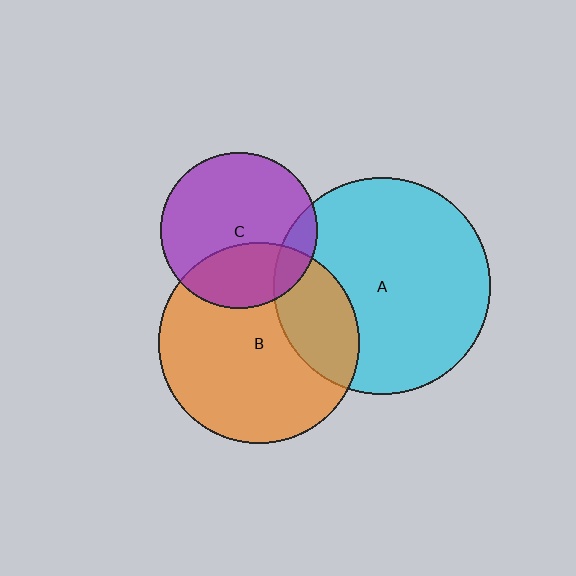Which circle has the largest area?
Circle A (cyan).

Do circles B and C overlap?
Yes.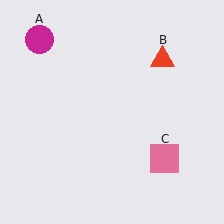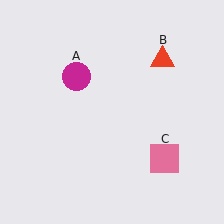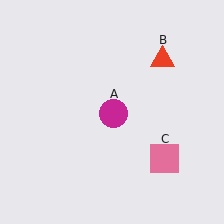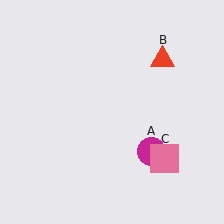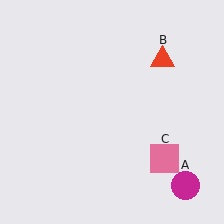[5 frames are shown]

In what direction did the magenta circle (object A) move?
The magenta circle (object A) moved down and to the right.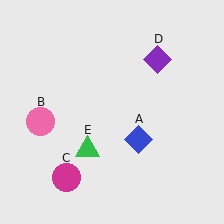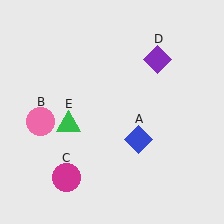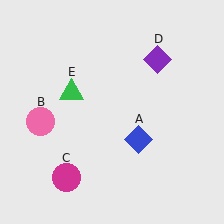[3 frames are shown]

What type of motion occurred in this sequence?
The green triangle (object E) rotated clockwise around the center of the scene.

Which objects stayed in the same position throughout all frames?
Blue diamond (object A) and pink circle (object B) and magenta circle (object C) and purple diamond (object D) remained stationary.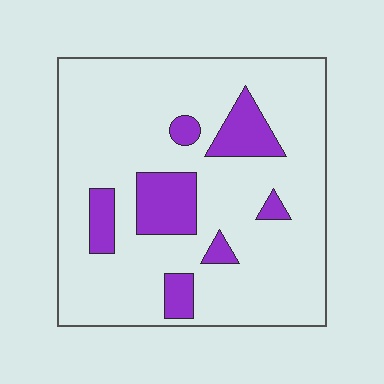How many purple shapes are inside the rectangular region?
7.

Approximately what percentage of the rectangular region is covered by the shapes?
Approximately 15%.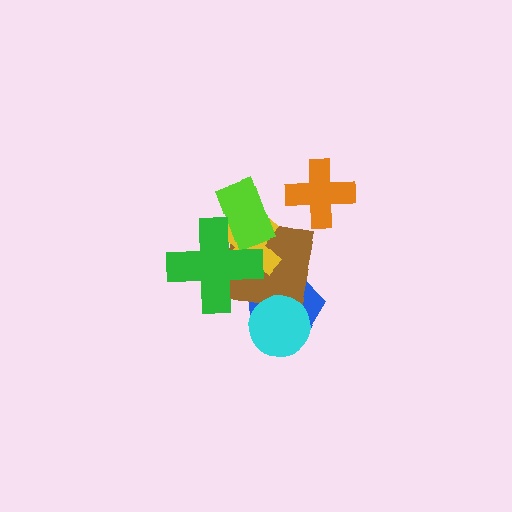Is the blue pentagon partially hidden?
Yes, it is partially covered by another shape.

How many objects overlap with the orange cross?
0 objects overlap with the orange cross.